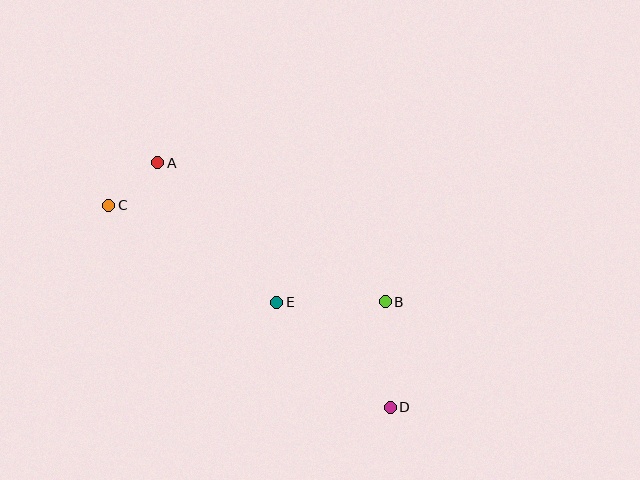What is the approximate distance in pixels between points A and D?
The distance between A and D is approximately 337 pixels.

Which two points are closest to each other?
Points A and C are closest to each other.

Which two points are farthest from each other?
Points C and D are farthest from each other.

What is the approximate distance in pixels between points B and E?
The distance between B and E is approximately 109 pixels.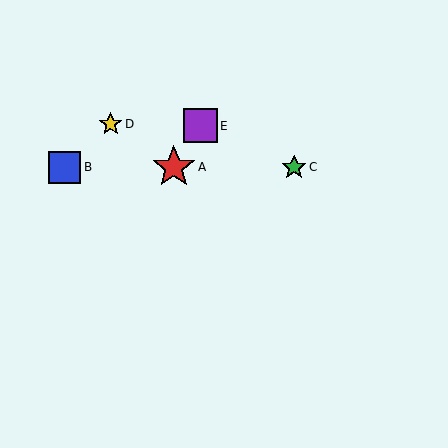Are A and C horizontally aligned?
Yes, both are at y≈167.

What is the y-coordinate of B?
Object B is at y≈167.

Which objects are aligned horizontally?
Objects A, B, C are aligned horizontally.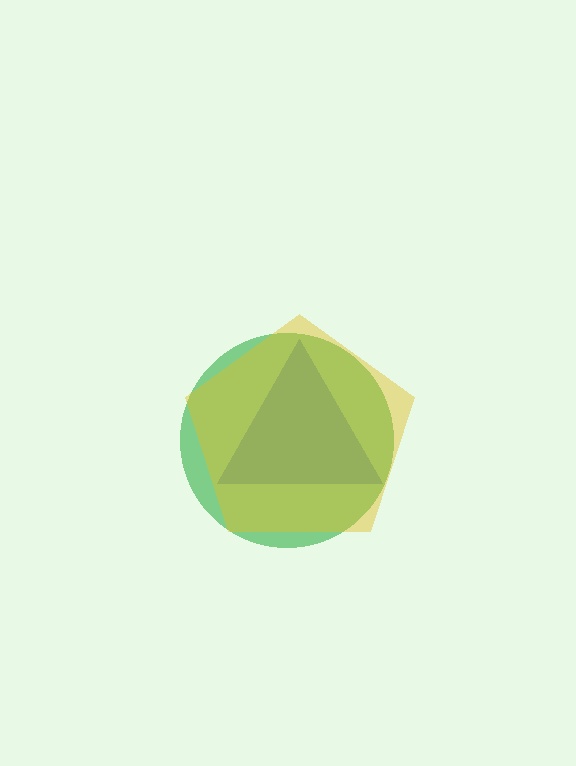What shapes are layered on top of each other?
The layered shapes are: a blue triangle, a green circle, a yellow pentagon.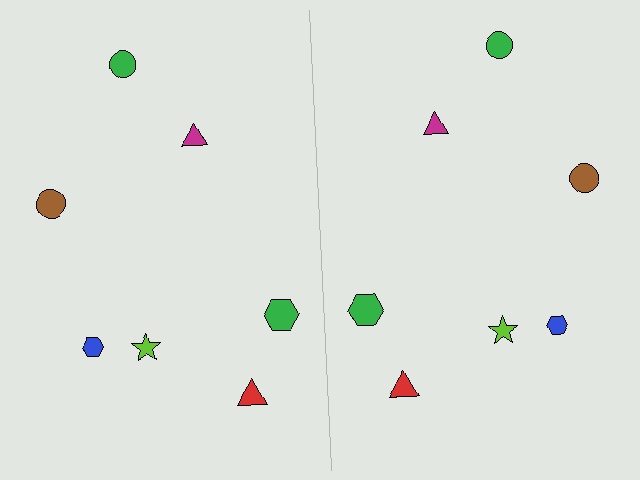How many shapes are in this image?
There are 14 shapes in this image.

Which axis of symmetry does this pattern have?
The pattern has a vertical axis of symmetry running through the center of the image.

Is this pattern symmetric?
Yes, this pattern has bilateral (reflection) symmetry.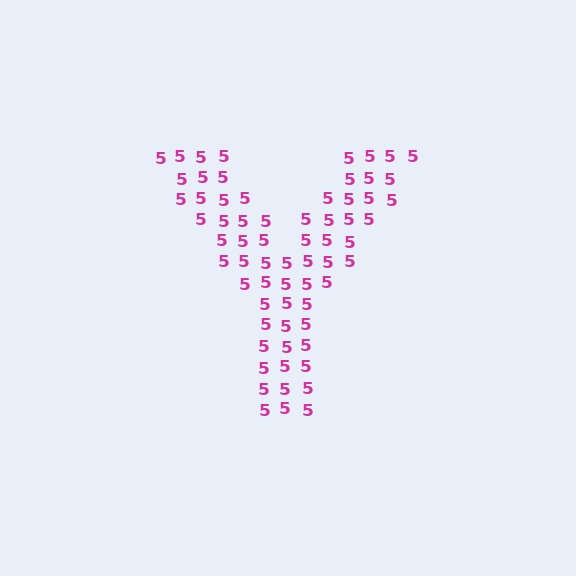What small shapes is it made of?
It is made of small digit 5's.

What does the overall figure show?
The overall figure shows the letter Y.